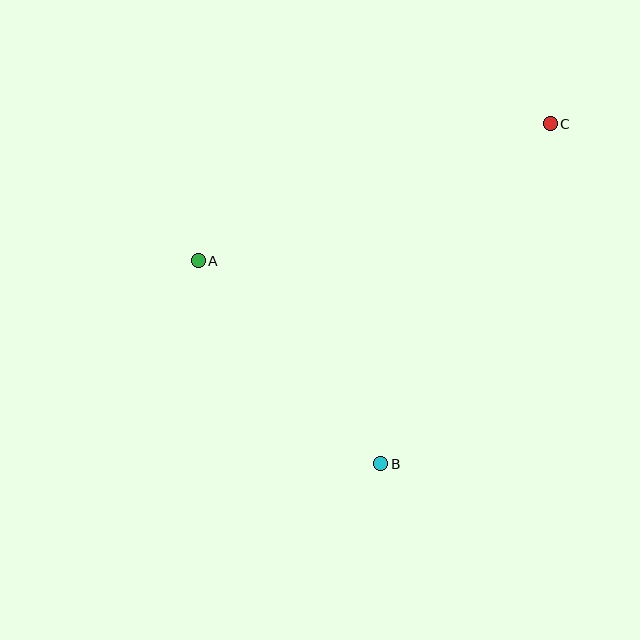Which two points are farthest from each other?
Points B and C are farthest from each other.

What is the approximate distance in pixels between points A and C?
The distance between A and C is approximately 378 pixels.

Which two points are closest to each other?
Points A and B are closest to each other.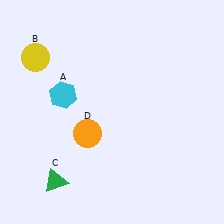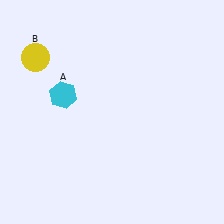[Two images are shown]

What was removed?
The orange circle (D), the green triangle (C) were removed in Image 2.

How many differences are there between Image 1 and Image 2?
There are 2 differences between the two images.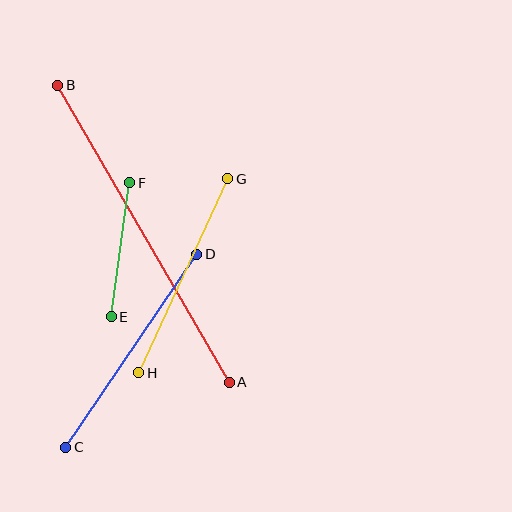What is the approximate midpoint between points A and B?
The midpoint is at approximately (144, 234) pixels.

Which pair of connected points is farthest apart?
Points A and B are farthest apart.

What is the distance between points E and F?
The distance is approximately 136 pixels.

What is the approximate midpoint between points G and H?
The midpoint is at approximately (183, 276) pixels.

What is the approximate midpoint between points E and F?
The midpoint is at approximately (120, 250) pixels.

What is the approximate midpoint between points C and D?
The midpoint is at approximately (131, 351) pixels.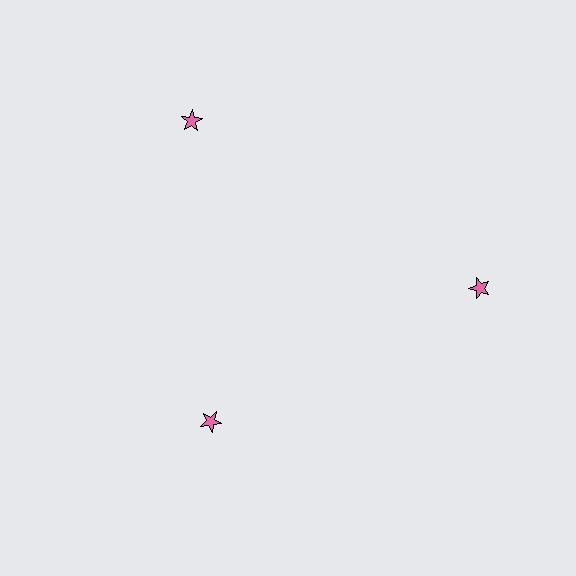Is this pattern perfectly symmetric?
No. The 3 pink stars are arranged in a ring, but one element near the 7 o'clock position is pulled inward toward the center, breaking the 3-fold rotational symmetry.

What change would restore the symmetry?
The symmetry would be restored by moving it outward, back onto the ring so that all 3 stars sit at equal angles and equal distance from the center.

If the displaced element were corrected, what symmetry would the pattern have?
It would have 3-fold rotational symmetry — the pattern would map onto itself every 120 degrees.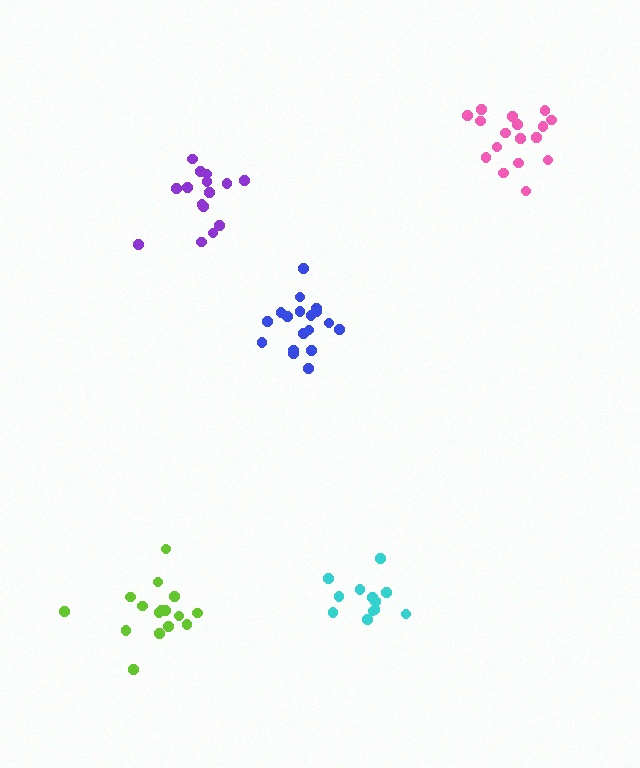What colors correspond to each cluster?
The clusters are colored: cyan, pink, blue, purple, lime.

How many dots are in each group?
Group 1: 13 dots, Group 2: 17 dots, Group 3: 18 dots, Group 4: 15 dots, Group 5: 17 dots (80 total).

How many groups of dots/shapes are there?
There are 5 groups.